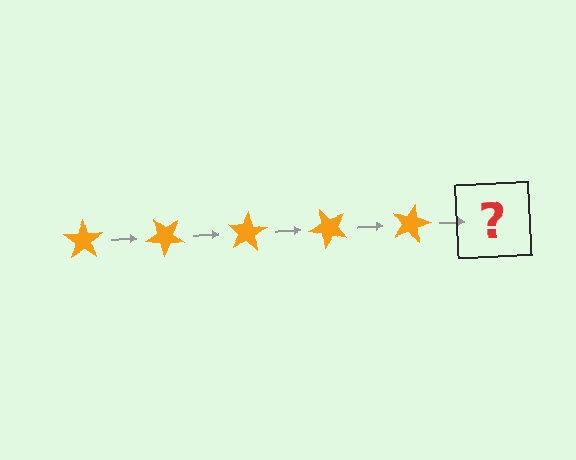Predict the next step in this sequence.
The next step is an orange star rotated 200 degrees.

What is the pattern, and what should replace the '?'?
The pattern is that the star rotates 40 degrees each step. The '?' should be an orange star rotated 200 degrees.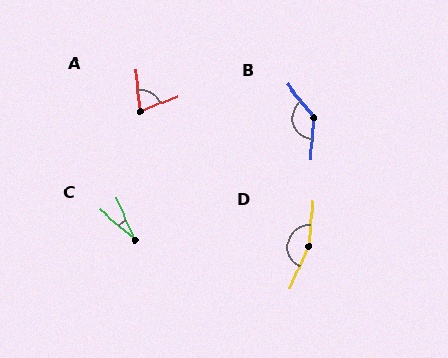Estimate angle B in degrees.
Approximately 139 degrees.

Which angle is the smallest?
C, at approximately 26 degrees.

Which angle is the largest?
D, at approximately 161 degrees.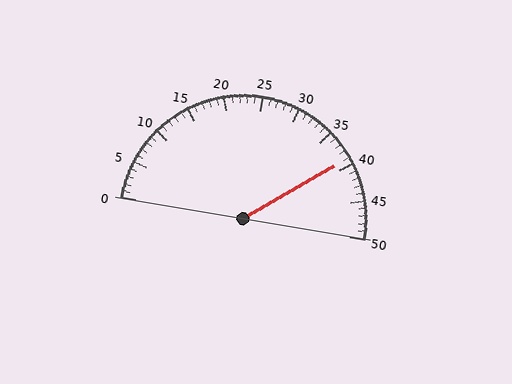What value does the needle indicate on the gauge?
The needle indicates approximately 39.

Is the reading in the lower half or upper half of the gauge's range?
The reading is in the upper half of the range (0 to 50).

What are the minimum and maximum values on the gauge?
The gauge ranges from 0 to 50.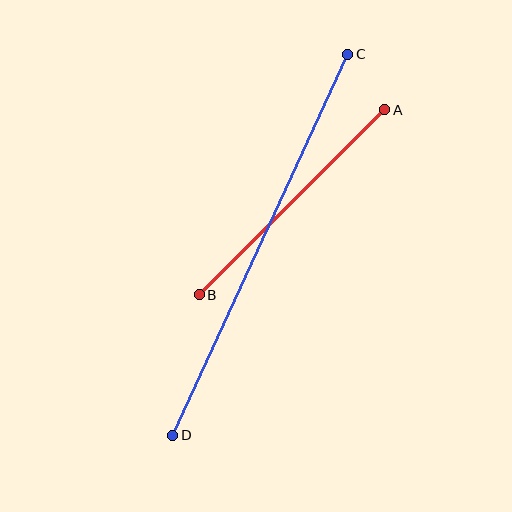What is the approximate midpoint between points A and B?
The midpoint is at approximately (292, 202) pixels.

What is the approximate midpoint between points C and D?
The midpoint is at approximately (260, 245) pixels.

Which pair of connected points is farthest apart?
Points C and D are farthest apart.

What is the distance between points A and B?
The distance is approximately 262 pixels.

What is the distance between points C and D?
The distance is approximately 419 pixels.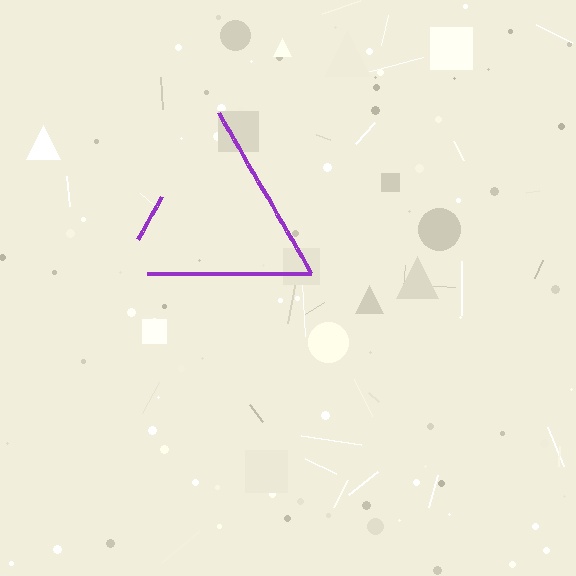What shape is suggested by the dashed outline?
The dashed outline suggests a triangle.